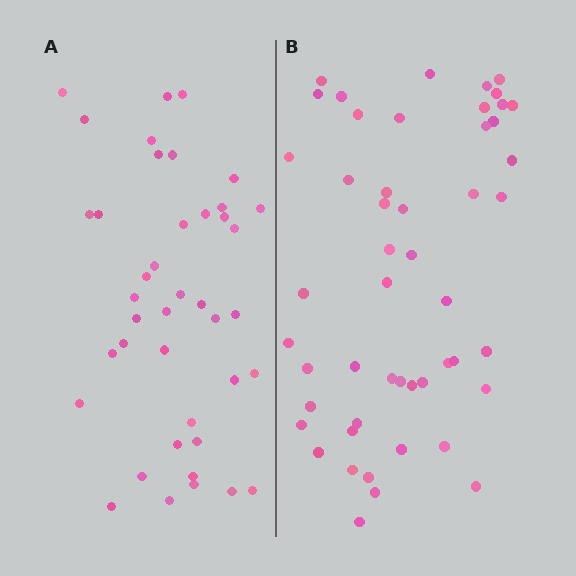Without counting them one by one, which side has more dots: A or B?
Region B (the right region) has more dots.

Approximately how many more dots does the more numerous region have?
Region B has roughly 8 or so more dots than region A.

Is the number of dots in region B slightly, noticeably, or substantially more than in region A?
Region B has only slightly more — the two regions are fairly close. The ratio is roughly 1.2 to 1.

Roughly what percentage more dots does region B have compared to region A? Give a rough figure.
About 20% more.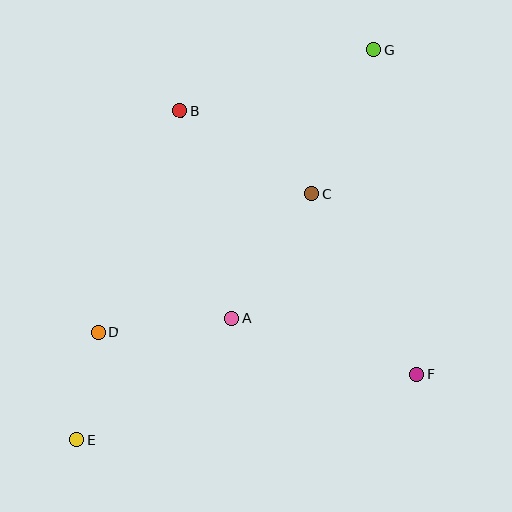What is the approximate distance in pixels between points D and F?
The distance between D and F is approximately 322 pixels.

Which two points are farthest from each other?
Points E and G are farthest from each other.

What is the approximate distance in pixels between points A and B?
The distance between A and B is approximately 214 pixels.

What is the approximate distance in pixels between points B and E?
The distance between B and E is approximately 345 pixels.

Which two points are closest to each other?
Points D and E are closest to each other.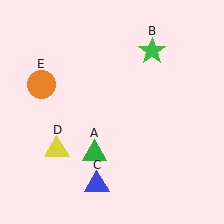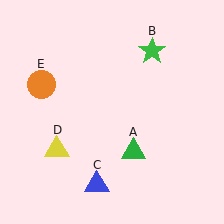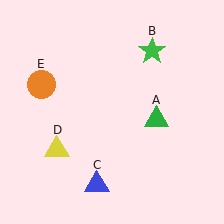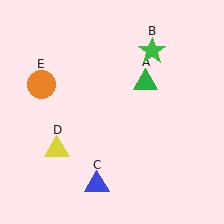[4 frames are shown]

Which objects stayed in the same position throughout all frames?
Green star (object B) and blue triangle (object C) and yellow triangle (object D) and orange circle (object E) remained stationary.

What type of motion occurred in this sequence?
The green triangle (object A) rotated counterclockwise around the center of the scene.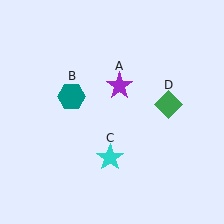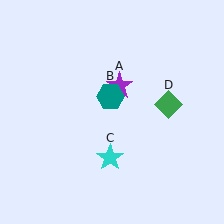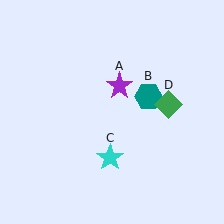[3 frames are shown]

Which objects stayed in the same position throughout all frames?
Purple star (object A) and cyan star (object C) and green diamond (object D) remained stationary.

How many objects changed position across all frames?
1 object changed position: teal hexagon (object B).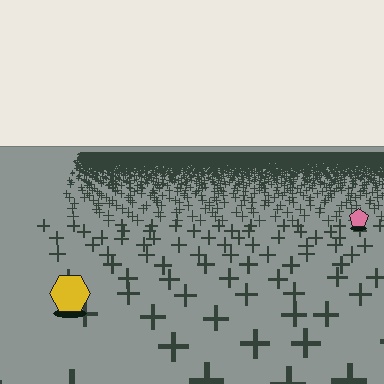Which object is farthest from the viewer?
The pink pentagon is farthest from the viewer. It appears smaller and the ground texture around it is denser.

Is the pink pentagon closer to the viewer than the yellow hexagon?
No. The yellow hexagon is closer — you can tell from the texture gradient: the ground texture is coarser near it.